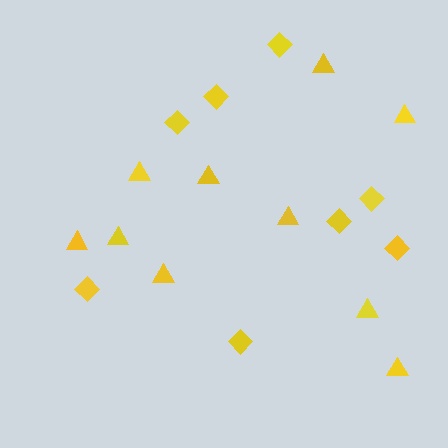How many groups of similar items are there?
There are 2 groups: one group of triangles (10) and one group of diamonds (8).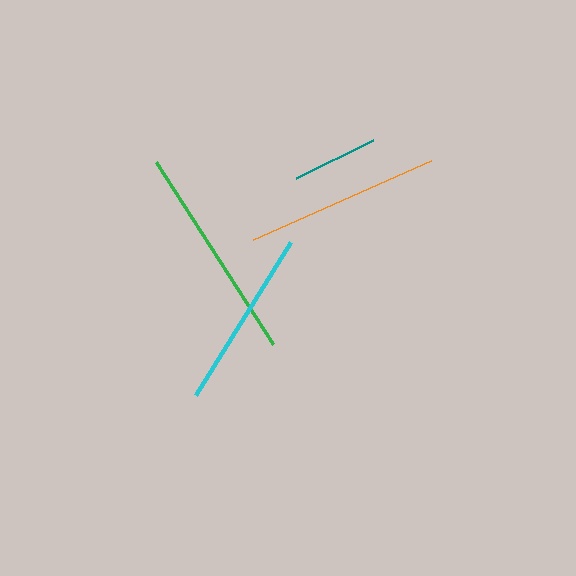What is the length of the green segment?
The green segment is approximately 217 pixels long.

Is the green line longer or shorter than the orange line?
The green line is longer than the orange line.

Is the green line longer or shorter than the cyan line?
The green line is longer than the cyan line.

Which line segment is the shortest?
The teal line is the shortest at approximately 86 pixels.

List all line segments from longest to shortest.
From longest to shortest: green, orange, cyan, teal.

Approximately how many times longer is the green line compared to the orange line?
The green line is approximately 1.1 times the length of the orange line.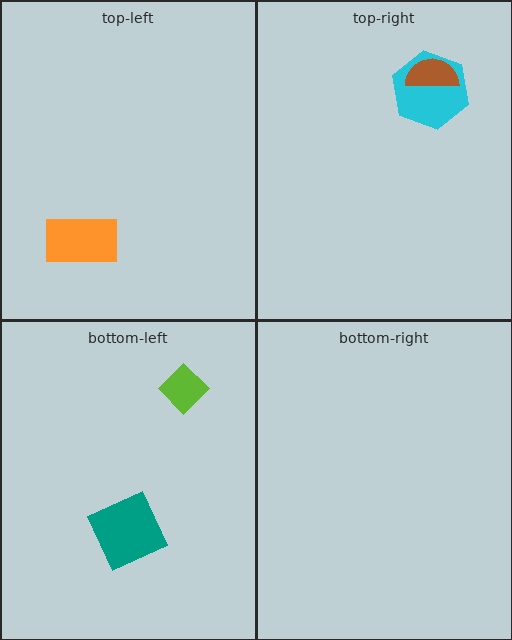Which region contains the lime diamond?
The bottom-left region.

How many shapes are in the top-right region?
2.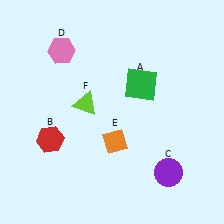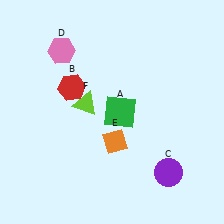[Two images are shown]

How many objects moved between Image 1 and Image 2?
2 objects moved between the two images.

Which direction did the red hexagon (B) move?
The red hexagon (B) moved up.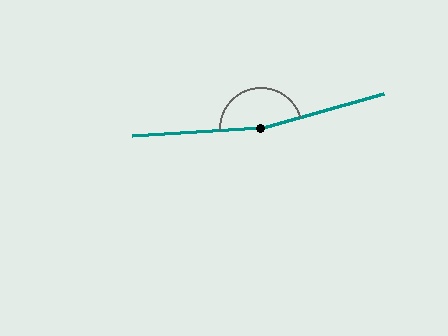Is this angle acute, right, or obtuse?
It is obtuse.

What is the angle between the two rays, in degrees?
Approximately 167 degrees.